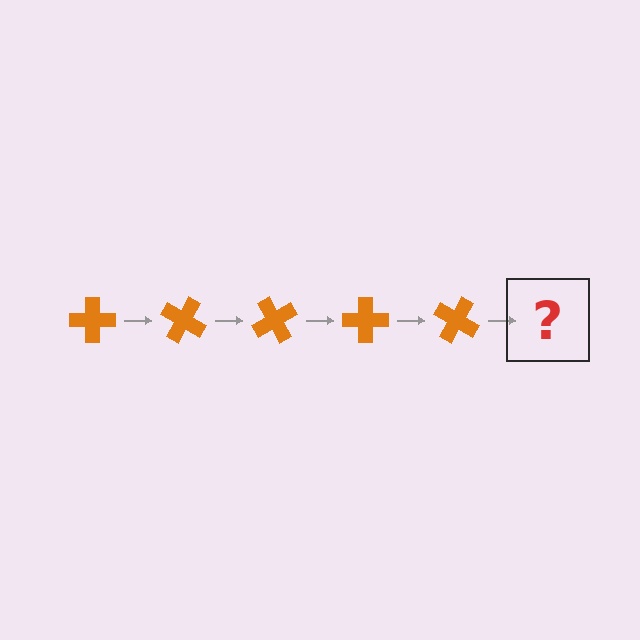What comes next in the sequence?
The next element should be an orange cross rotated 150 degrees.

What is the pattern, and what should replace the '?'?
The pattern is that the cross rotates 30 degrees each step. The '?' should be an orange cross rotated 150 degrees.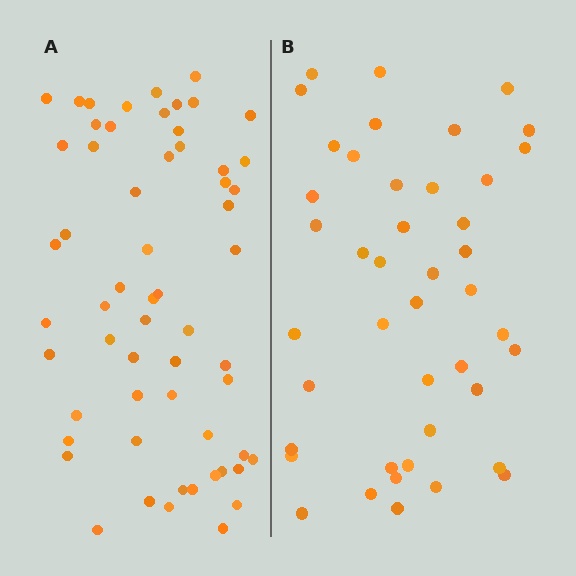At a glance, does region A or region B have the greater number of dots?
Region A (the left region) has more dots.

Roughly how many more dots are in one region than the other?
Region A has approximately 15 more dots than region B.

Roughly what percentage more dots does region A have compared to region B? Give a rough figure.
About 35% more.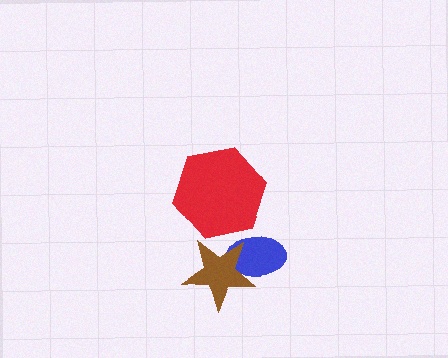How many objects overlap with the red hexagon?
0 objects overlap with the red hexagon.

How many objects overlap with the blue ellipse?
1 object overlaps with the blue ellipse.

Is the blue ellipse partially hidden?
Yes, it is partially covered by another shape.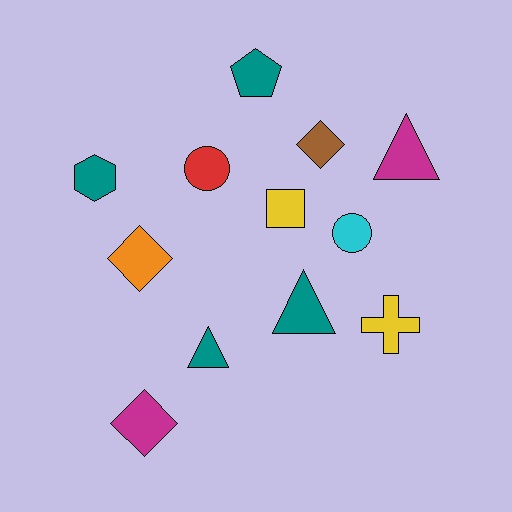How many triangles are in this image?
There are 3 triangles.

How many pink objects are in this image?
There are no pink objects.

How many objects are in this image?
There are 12 objects.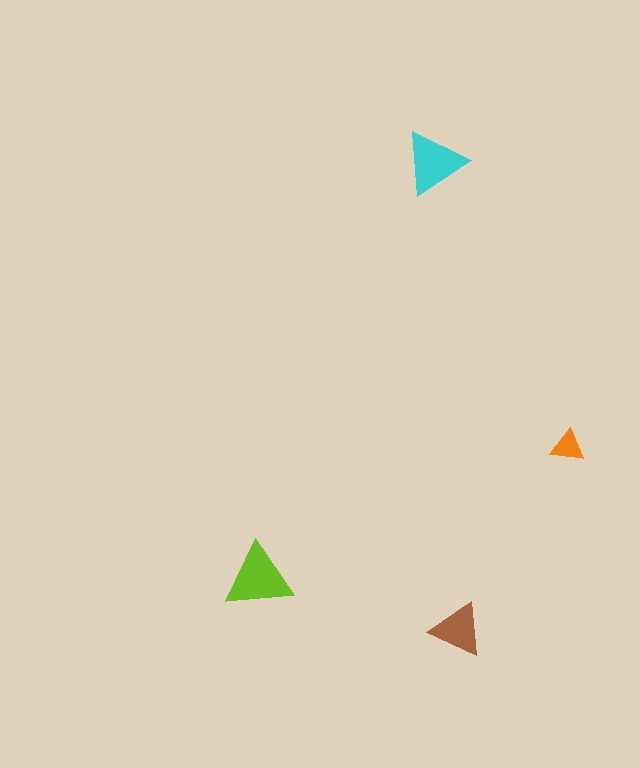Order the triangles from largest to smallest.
the lime one, the cyan one, the brown one, the orange one.